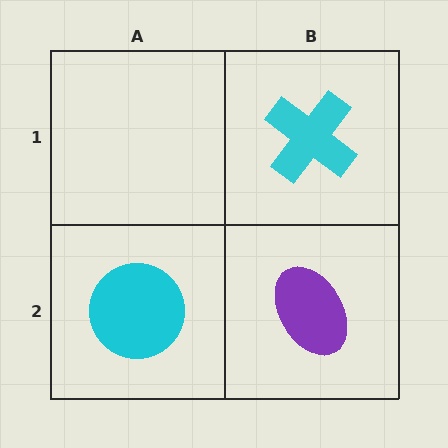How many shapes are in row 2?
2 shapes.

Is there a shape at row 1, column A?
No, that cell is empty.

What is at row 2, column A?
A cyan circle.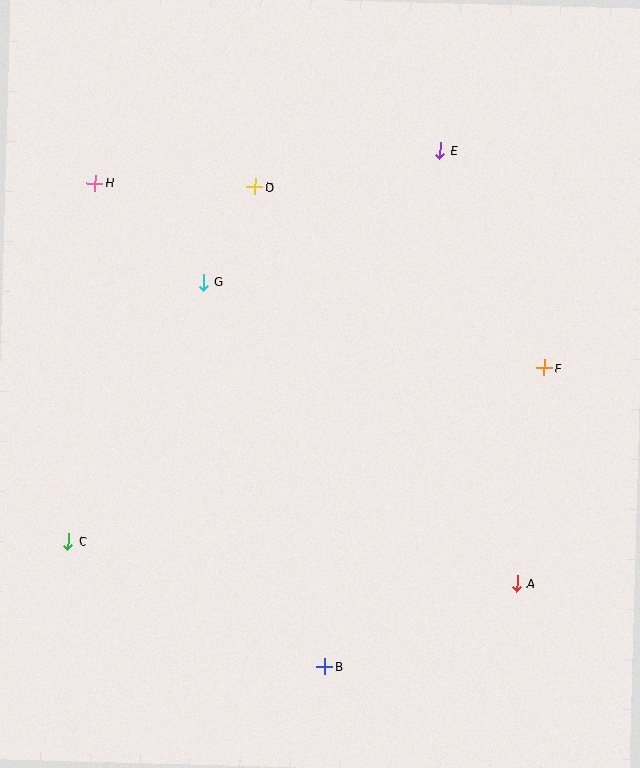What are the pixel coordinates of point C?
Point C is at (68, 541).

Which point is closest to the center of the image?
Point G at (204, 282) is closest to the center.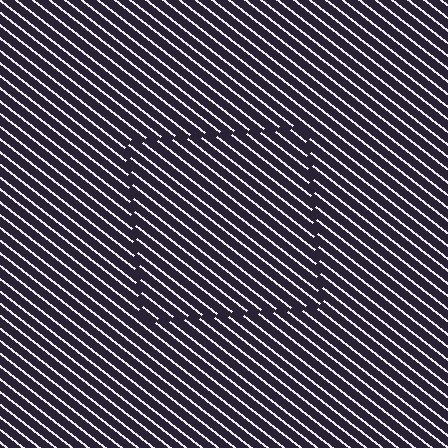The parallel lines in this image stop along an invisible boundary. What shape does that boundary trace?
An illusory square. The interior of the shape contains the same grating, shifted by half a period — the contour is defined by the phase discontinuity where line-ends from the inner and outer gratings abut.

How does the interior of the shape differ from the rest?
The interior of the shape contains the same grating, shifted by half a period — the contour is defined by the phase discontinuity where line-ends from the inner and outer gratings abut.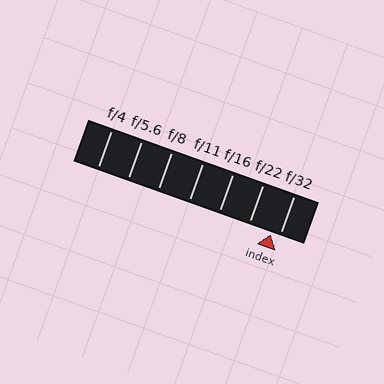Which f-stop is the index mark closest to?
The index mark is closest to f/32.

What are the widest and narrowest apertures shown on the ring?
The widest aperture shown is f/4 and the narrowest is f/32.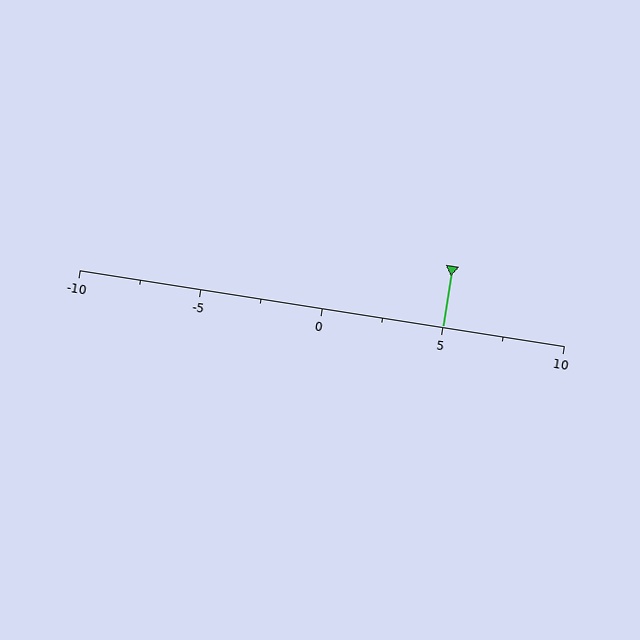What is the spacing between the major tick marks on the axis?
The major ticks are spaced 5 apart.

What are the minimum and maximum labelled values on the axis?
The axis runs from -10 to 10.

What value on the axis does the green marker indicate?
The marker indicates approximately 5.